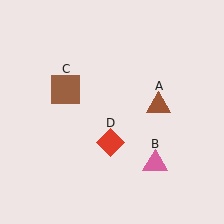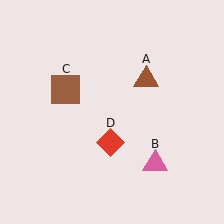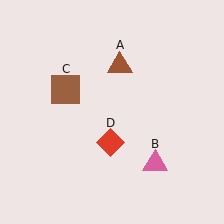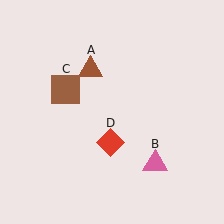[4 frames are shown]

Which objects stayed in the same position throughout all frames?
Pink triangle (object B) and brown square (object C) and red diamond (object D) remained stationary.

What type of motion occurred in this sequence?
The brown triangle (object A) rotated counterclockwise around the center of the scene.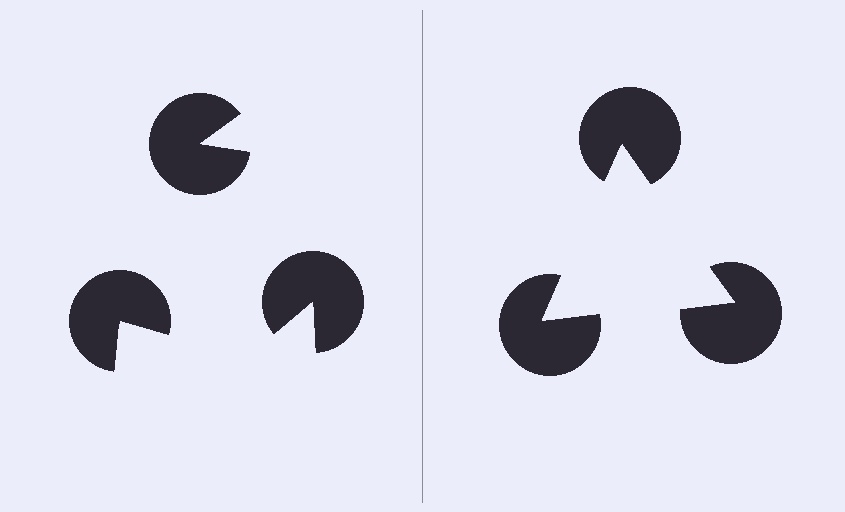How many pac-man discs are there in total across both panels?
6 — 3 on each side.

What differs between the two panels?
The pac-man discs are positioned identically on both sides; only the wedge orientations differ. On the right they align to a triangle; on the left they are misaligned.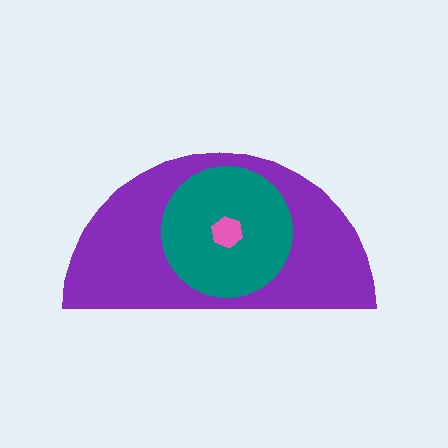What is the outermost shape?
The purple semicircle.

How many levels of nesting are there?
3.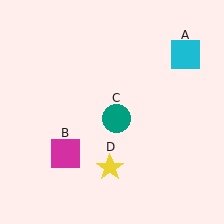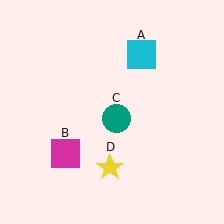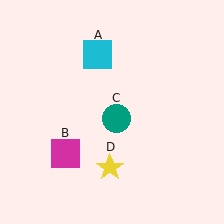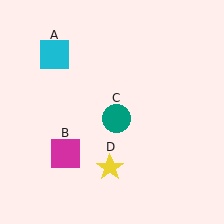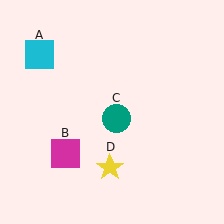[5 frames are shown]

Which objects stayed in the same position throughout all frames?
Magenta square (object B) and teal circle (object C) and yellow star (object D) remained stationary.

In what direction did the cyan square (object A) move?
The cyan square (object A) moved left.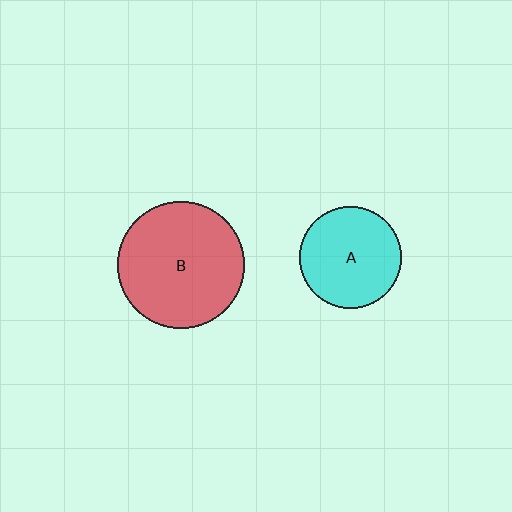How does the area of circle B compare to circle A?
Approximately 1.5 times.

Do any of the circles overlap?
No, none of the circles overlap.